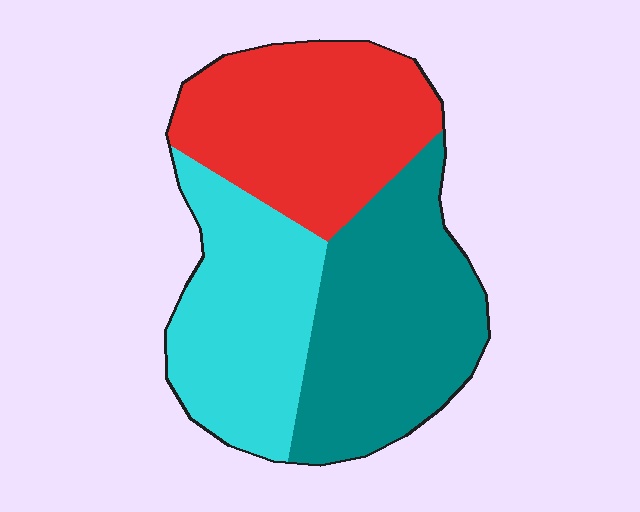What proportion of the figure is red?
Red takes up about one third (1/3) of the figure.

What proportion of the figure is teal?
Teal covers 36% of the figure.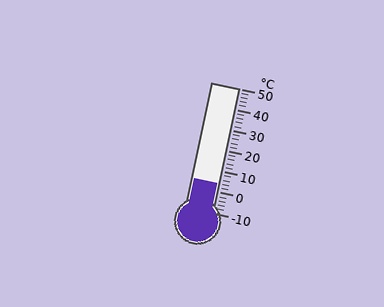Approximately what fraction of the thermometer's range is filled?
The thermometer is filled to approximately 25% of its range.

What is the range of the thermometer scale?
The thermometer scale ranges from -10°C to 50°C.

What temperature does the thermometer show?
The thermometer shows approximately 4°C.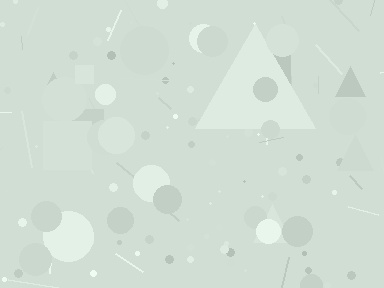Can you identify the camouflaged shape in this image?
The camouflaged shape is a triangle.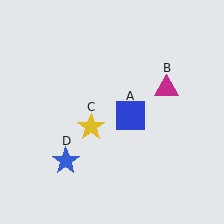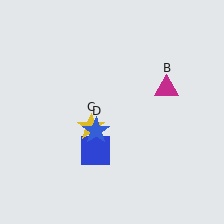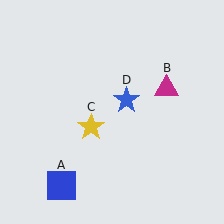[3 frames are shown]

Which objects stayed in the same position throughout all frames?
Magenta triangle (object B) and yellow star (object C) remained stationary.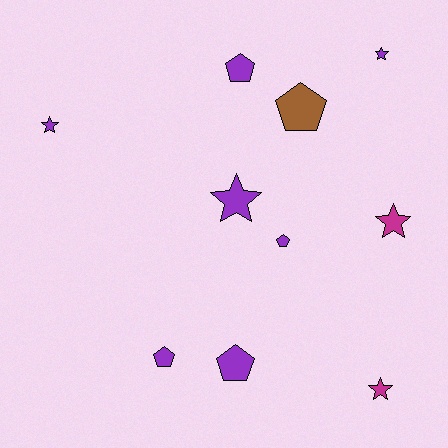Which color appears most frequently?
Purple, with 7 objects.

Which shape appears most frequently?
Pentagon, with 5 objects.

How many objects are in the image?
There are 10 objects.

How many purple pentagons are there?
There are 4 purple pentagons.